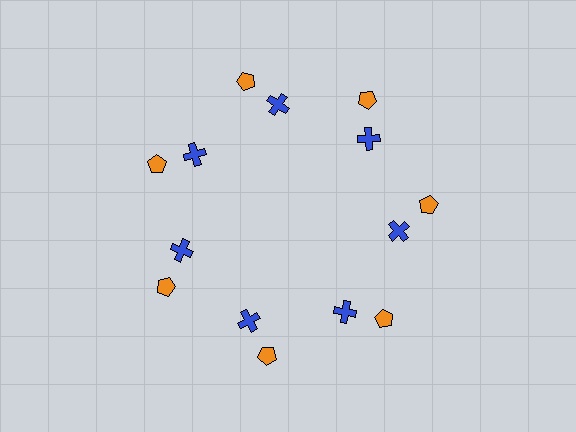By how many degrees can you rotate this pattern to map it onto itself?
The pattern maps onto itself every 51 degrees of rotation.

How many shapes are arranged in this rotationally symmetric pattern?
There are 14 shapes, arranged in 7 groups of 2.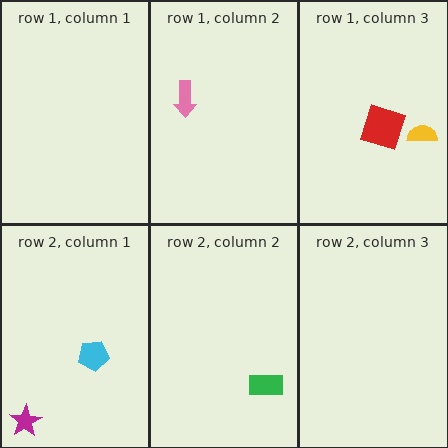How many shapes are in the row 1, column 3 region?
2.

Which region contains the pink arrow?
The row 1, column 2 region.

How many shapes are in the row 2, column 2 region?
1.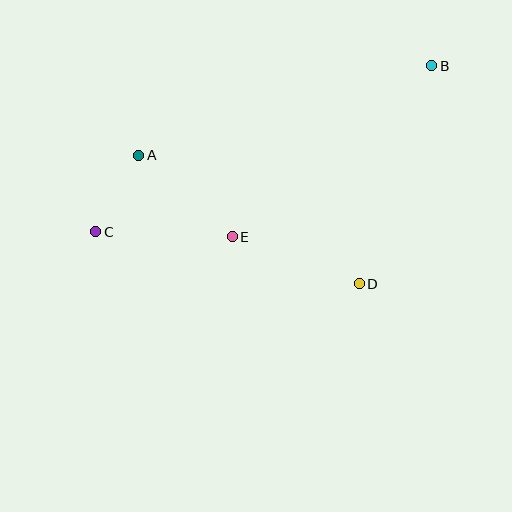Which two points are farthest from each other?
Points B and C are farthest from each other.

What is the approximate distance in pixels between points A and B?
The distance between A and B is approximately 306 pixels.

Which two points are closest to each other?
Points A and C are closest to each other.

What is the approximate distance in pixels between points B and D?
The distance between B and D is approximately 230 pixels.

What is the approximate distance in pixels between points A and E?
The distance between A and E is approximately 124 pixels.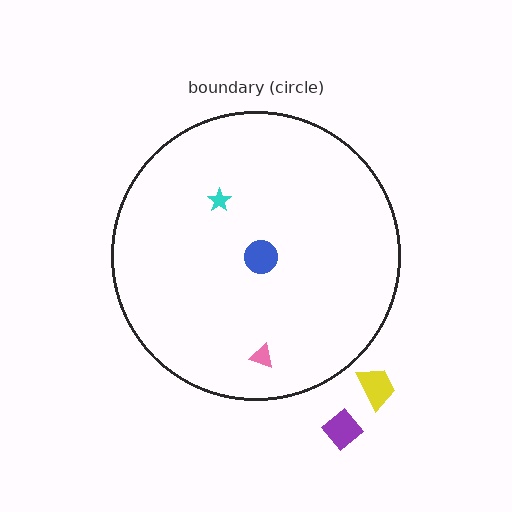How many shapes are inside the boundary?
3 inside, 2 outside.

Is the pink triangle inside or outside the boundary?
Inside.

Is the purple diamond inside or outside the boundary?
Outside.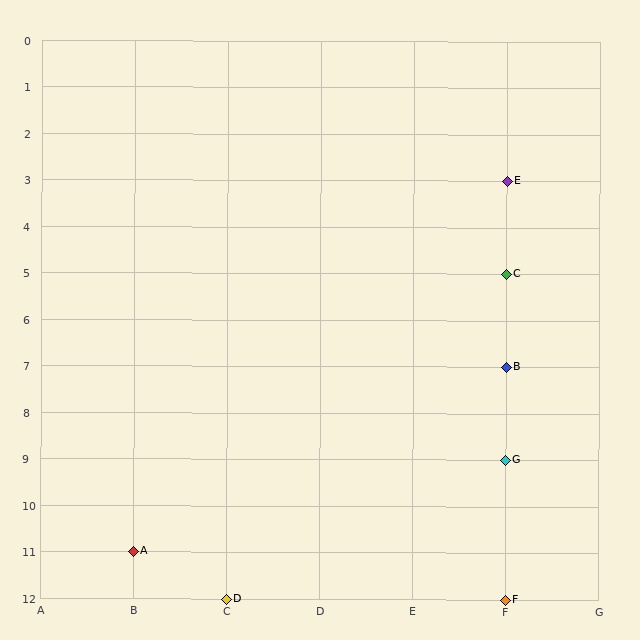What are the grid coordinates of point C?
Point C is at grid coordinates (F, 5).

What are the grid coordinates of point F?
Point F is at grid coordinates (F, 12).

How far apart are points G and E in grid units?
Points G and E are 6 rows apart.